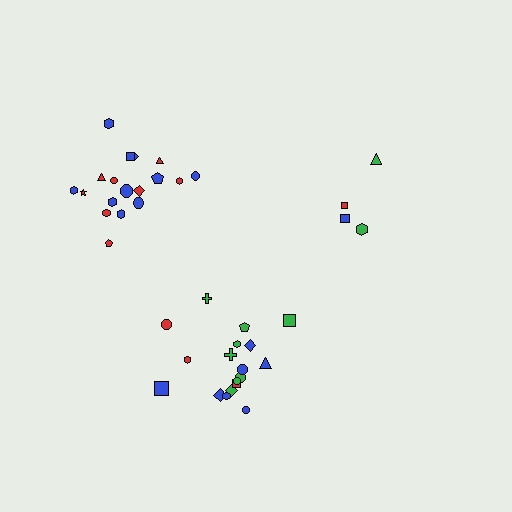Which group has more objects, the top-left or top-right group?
The top-left group.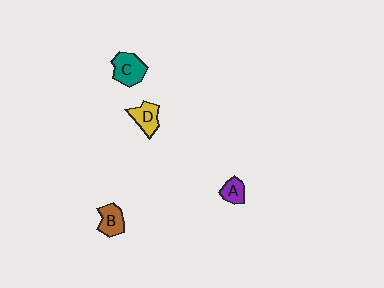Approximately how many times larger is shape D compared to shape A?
Approximately 1.4 times.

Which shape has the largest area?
Shape C (teal).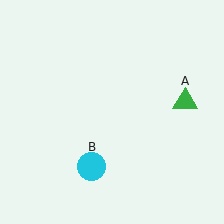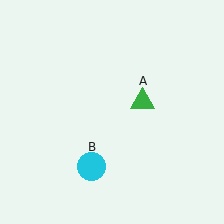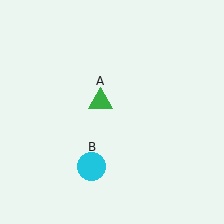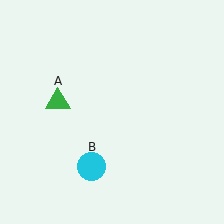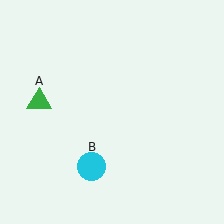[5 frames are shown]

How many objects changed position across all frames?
1 object changed position: green triangle (object A).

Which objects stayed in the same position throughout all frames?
Cyan circle (object B) remained stationary.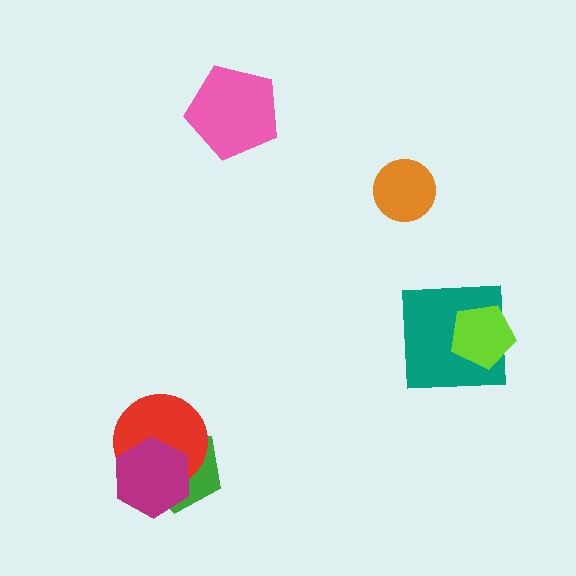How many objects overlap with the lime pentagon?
1 object overlaps with the lime pentagon.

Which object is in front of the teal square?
The lime pentagon is in front of the teal square.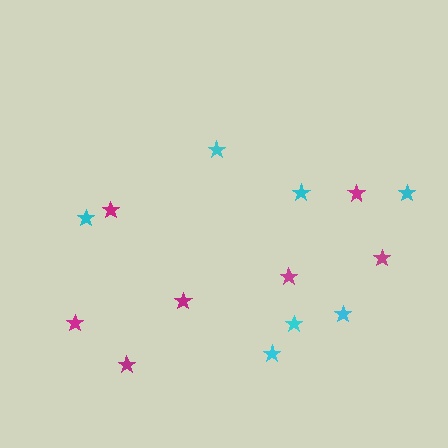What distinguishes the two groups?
There are 2 groups: one group of magenta stars (7) and one group of cyan stars (7).